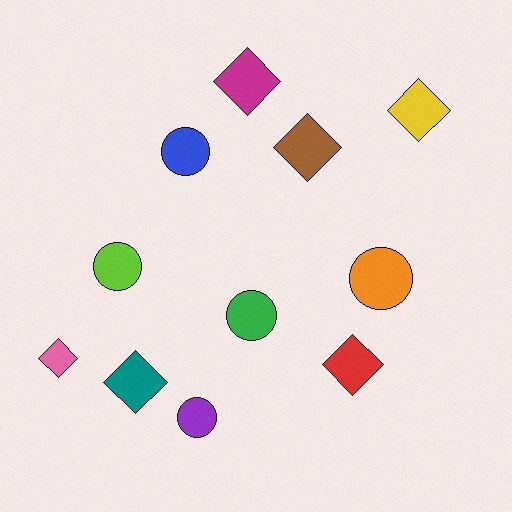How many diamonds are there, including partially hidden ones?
There are 6 diamonds.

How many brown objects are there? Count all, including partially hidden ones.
There is 1 brown object.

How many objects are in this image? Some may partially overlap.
There are 11 objects.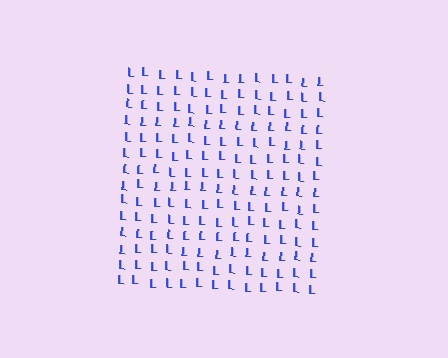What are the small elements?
The small elements are letter L's.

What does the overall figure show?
The overall figure shows a square.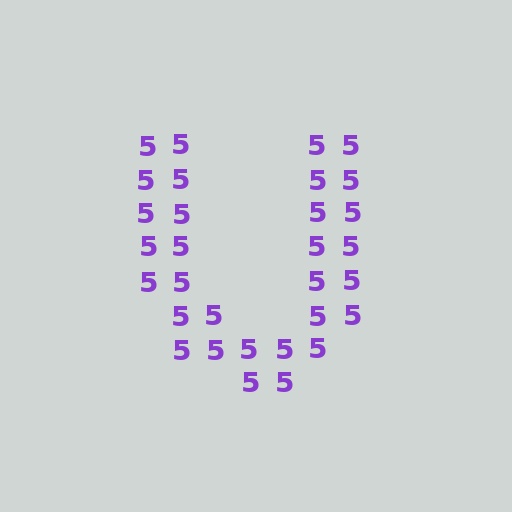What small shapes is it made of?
It is made of small digit 5's.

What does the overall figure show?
The overall figure shows the letter U.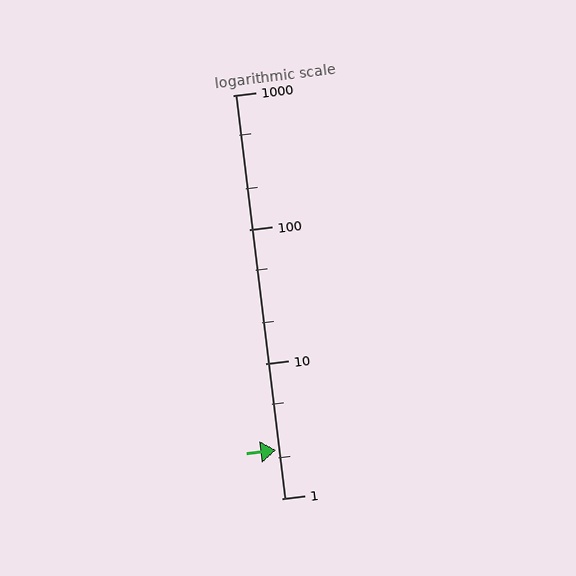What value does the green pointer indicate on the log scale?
The pointer indicates approximately 2.3.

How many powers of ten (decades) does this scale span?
The scale spans 3 decades, from 1 to 1000.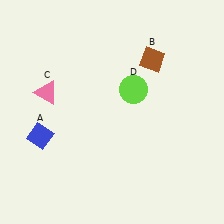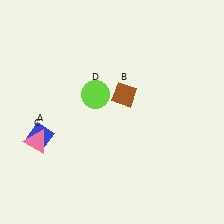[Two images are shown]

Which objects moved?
The objects that moved are: the brown diamond (B), the pink triangle (C), the lime circle (D).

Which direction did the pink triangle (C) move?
The pink triangle (C) moved down.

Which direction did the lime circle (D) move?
The lime circle (D) moved left.